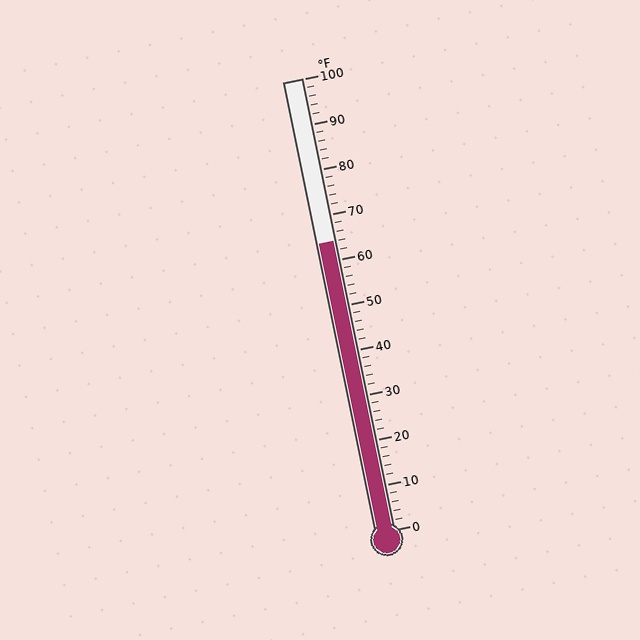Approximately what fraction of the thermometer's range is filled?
The thermometer is filled to approximately 65% of its range.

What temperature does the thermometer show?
The thermometer shows approximately 64°F.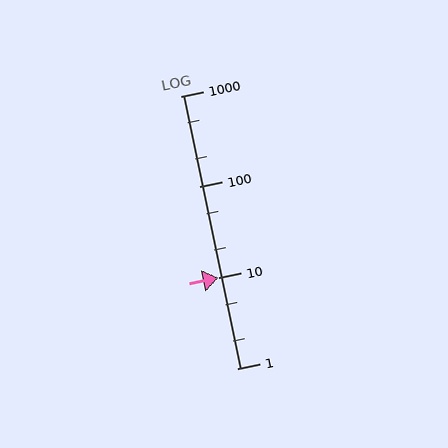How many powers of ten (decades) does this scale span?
The scale spans 3 decades, from 1 to 1000.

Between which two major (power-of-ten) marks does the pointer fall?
The pointer is between 10 and 100.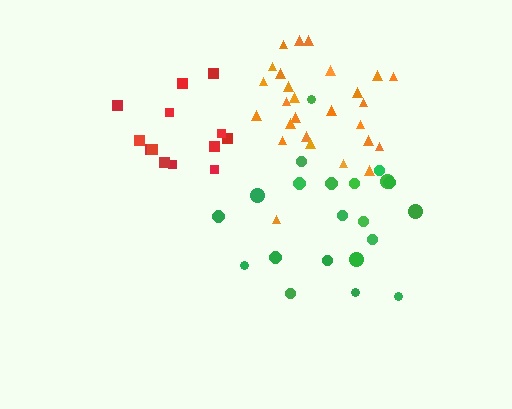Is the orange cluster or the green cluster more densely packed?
Orange.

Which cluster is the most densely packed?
Orange.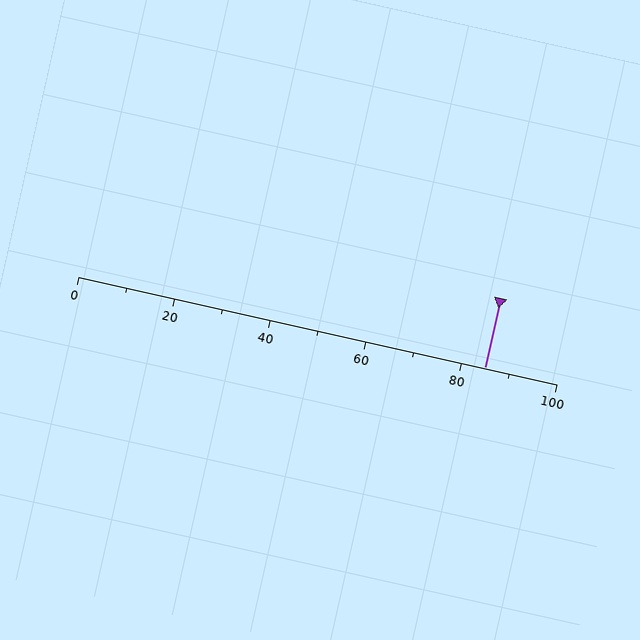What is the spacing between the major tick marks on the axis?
The major ticks are spaced 20 apart.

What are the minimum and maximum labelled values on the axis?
The axis runs from 0 to 100.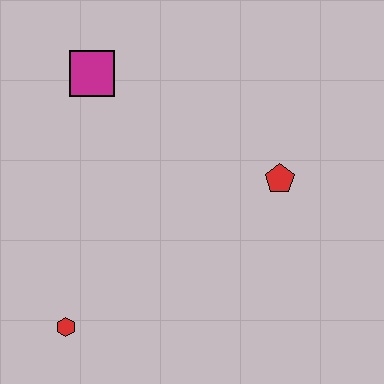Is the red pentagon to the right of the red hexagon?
Yes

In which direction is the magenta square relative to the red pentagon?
The magenta square is to the left of the red pentagon.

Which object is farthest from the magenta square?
The red hexagon is farthest from the magenta square.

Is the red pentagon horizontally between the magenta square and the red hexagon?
No